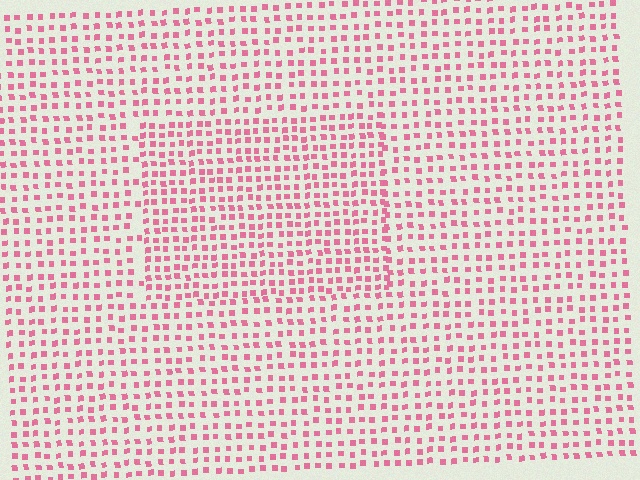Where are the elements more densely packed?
The elements are more densely packed inside the rectangle boundary.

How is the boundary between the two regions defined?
The boundary is defined by a change in element density (approximately 1.4x ratio). All elements are the same color, size, and shape.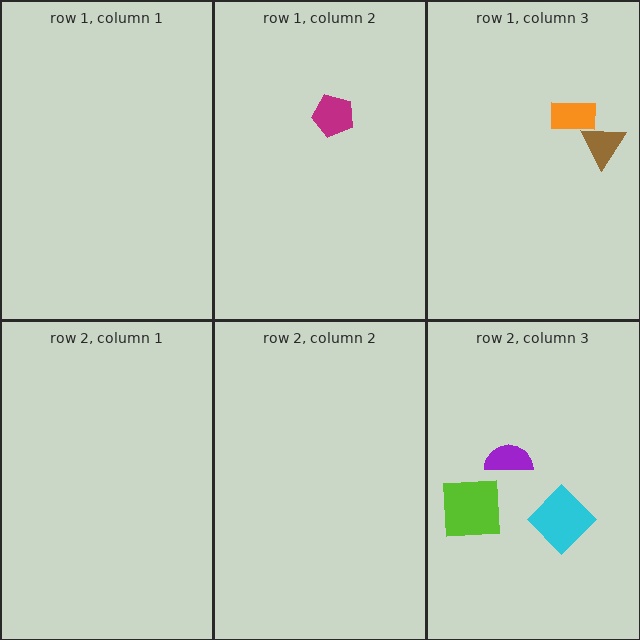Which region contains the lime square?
The row 2, column 3 region.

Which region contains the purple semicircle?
The row 2, column 3 region.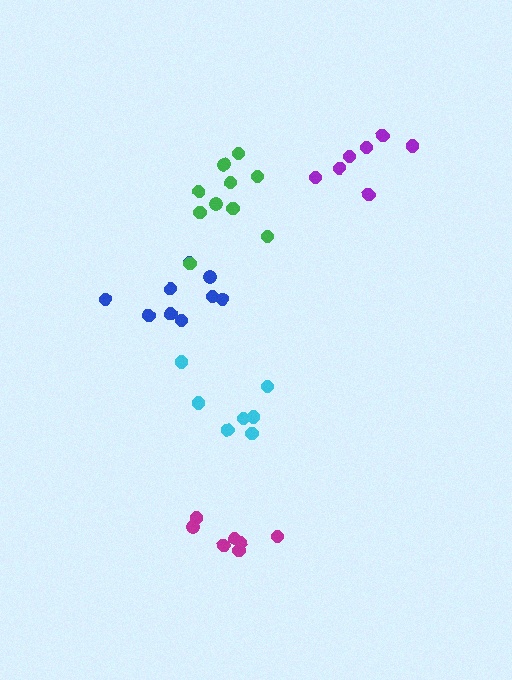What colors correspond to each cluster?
The clusters are colored: cyan, purple, blue, green, magenta.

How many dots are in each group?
Group 1: 7 dots, Group 2: 7 dots, Group 3: 9 dots, Group 4: 10 dots, Group 5: 7 dots (40 total).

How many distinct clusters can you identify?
There are 5 distinct clusters.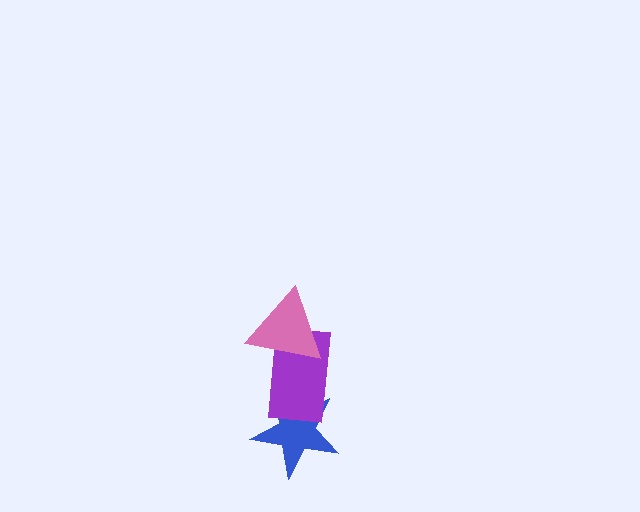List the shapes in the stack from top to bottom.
From top to bottom: the pink triangle, the purple rectangle, the blue star.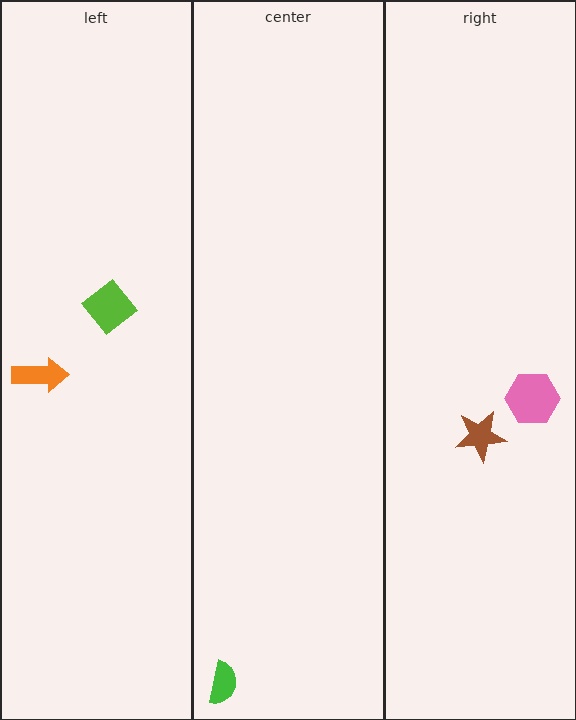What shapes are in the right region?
The brown star, the pink hexagon.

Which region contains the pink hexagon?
The right region.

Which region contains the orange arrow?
The left region.